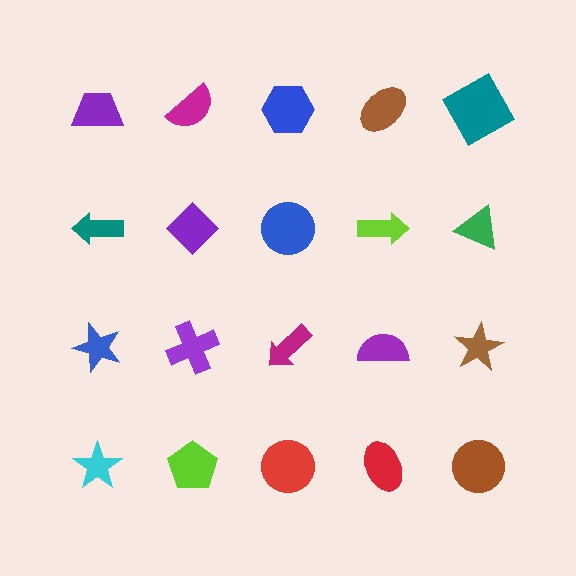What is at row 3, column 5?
A brown star.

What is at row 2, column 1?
A teal arrow.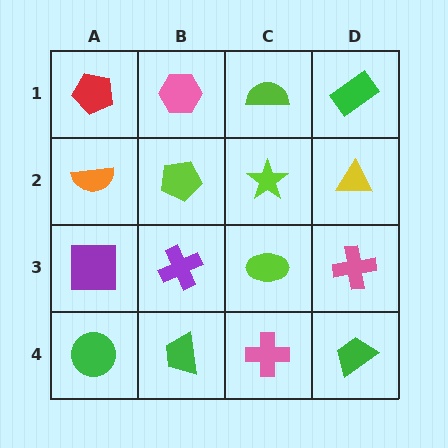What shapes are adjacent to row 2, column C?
A lime semicircle (row 1, column C), a lime ellipse (row 3, column C), a lime pentagon (row 2, column B), a yellow triangle (row 2, column D).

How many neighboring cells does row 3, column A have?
3.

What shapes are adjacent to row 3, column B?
A lime pentagon (row 2, column B), a green trapezoid (row 4, column B), a purple square (row 3, column A), a lime ellipse (row 3, column C).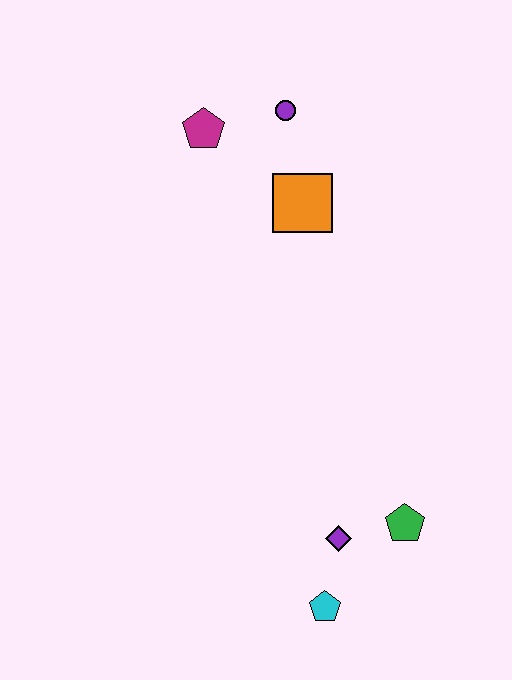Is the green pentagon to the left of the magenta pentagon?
No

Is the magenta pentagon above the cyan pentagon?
Yes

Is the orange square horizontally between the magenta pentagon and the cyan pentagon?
Yes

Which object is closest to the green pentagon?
The purple diamond is closest to the green pentagon.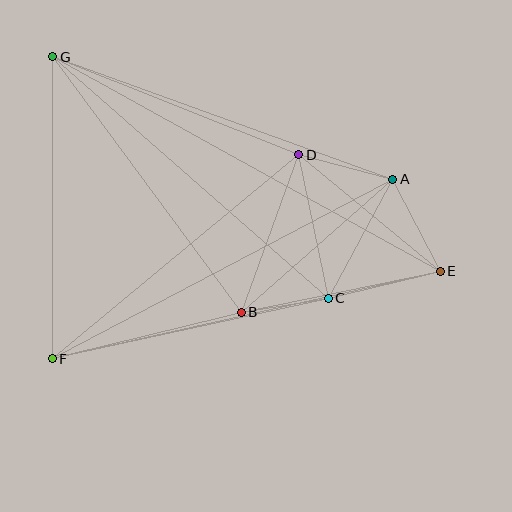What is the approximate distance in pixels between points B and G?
The distance between B and G is approximately 317 pixels.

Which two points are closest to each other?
Points B and C are closest to each other.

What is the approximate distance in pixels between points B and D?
The distance between B and D is approximately 167 pixels.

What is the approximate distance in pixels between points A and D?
The distance between A and D is approximately 97 pixels.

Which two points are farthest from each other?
Points E and G are farthest from each other.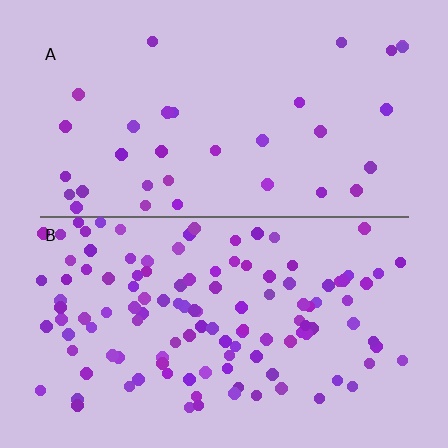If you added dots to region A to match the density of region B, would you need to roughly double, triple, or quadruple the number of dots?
Approximately quadruple.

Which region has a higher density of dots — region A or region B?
B (the bottom).